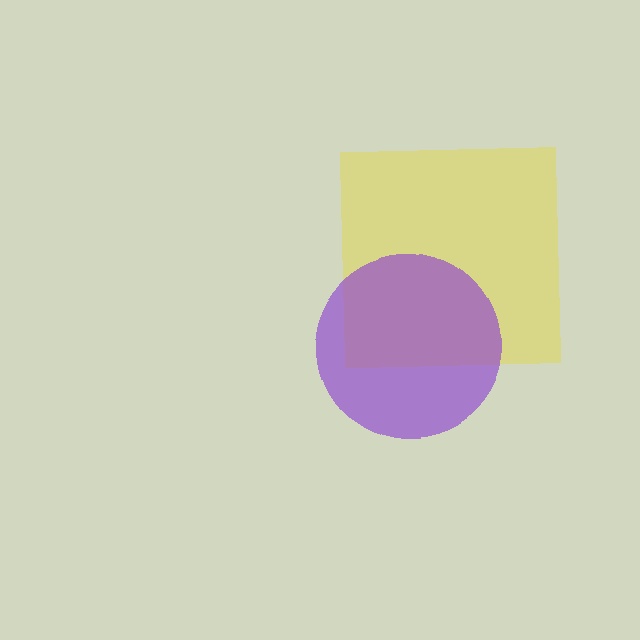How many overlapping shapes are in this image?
There are 2 overlapping shapes in the image.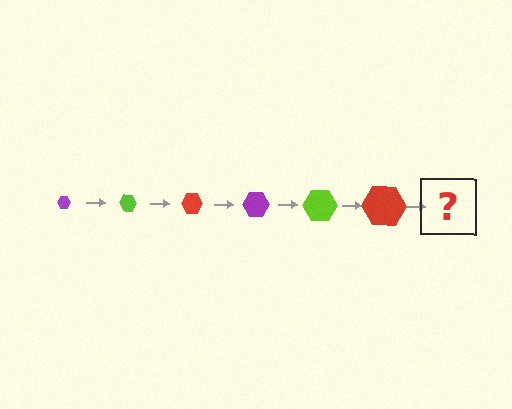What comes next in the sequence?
The next element should be a purple hexagon, larger than the previous one.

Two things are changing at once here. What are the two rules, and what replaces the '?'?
The two rules are that the hexagon grows larger each step and the color cycles through purple, lime, and red. The '?' should be a purple hexagon, larger than the previous one.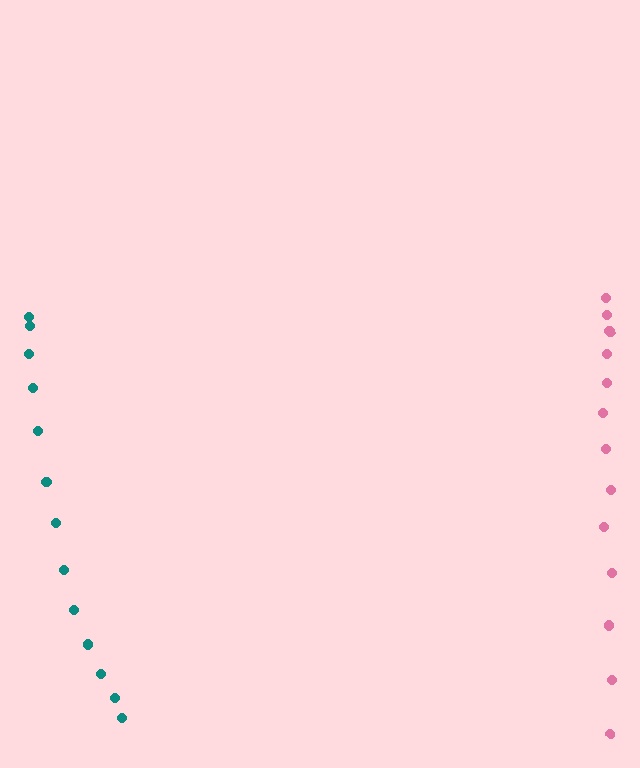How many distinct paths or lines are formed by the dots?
There are 2 distinct paths.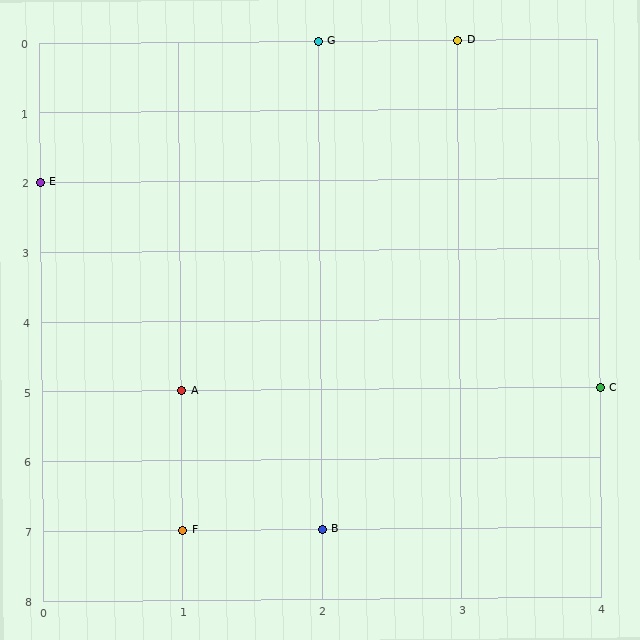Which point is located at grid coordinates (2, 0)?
Point G is at (2, 0).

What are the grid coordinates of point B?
Point B is at grid coordinates (2, 7).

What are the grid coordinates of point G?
Point G is at grid coordinates (2, 0).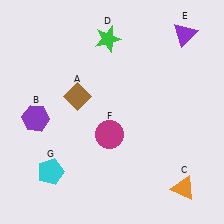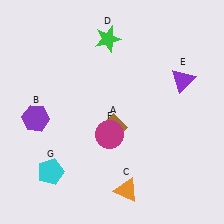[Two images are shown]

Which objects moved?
The objects that moved are: the brown diamond (A), the orange triangle (C), the purple triangle (E).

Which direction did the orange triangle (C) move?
The orange triangle (C) moved left.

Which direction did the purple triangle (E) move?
The purple triangle (E) moved down.